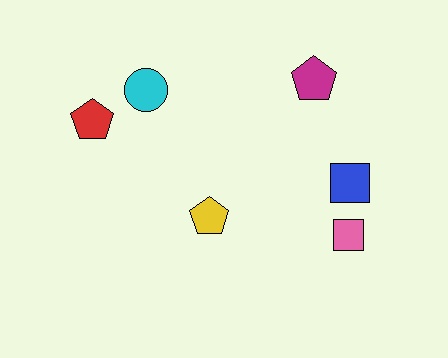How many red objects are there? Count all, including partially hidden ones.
There is 1 red object.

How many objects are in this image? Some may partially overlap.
There are 6 objects.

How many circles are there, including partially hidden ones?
There is 1 circle.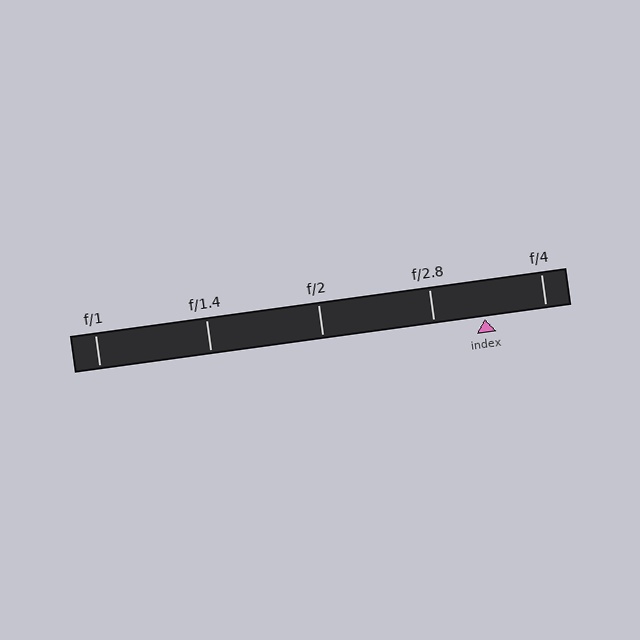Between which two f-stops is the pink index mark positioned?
The index mark is between f/2.8 and f/4.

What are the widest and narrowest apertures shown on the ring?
The widest aperture shown is f/1 and the narrowest is f/4.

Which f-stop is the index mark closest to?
The index mark is closest to f/2.8.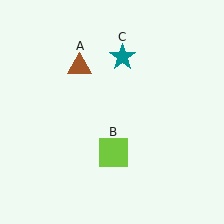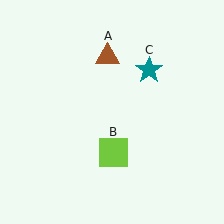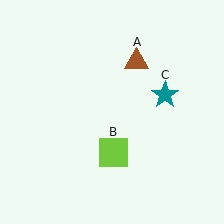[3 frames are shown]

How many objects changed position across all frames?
2 objects changed position: brown triangle (object A), teal star (object C).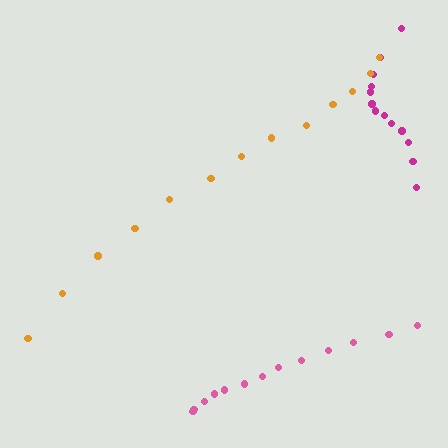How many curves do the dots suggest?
There are 3 distinct paths.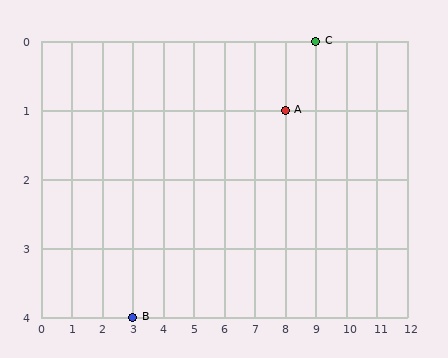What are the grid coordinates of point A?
Point A is at grid coordinates (8, 1).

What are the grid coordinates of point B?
Point B is at grid coordinates (3, 4).